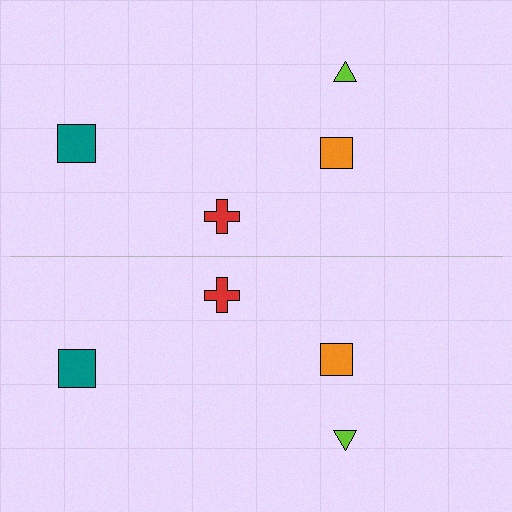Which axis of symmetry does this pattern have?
The pattern has a horizontal axis of symmetry running through the center of the image.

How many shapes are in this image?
There are 8 shapes in this image.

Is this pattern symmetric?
Yes, this pattern has bilateral (reflection) symmetry.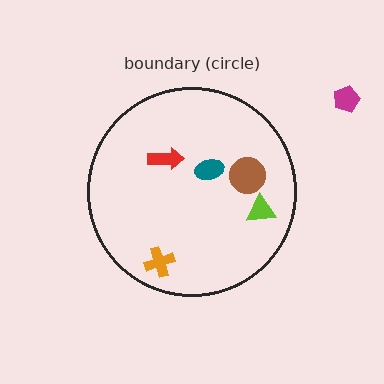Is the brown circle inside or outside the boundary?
Inside.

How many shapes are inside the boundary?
5 inside, 1 outside.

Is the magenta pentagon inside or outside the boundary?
Outside.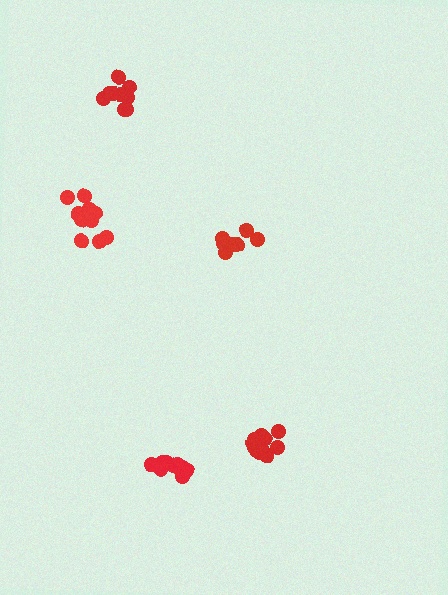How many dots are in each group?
Group 1: 10 dots, Group 2: 11 dots, Group 3: 10 dots, Group 4: 11 dots, Group 5: 7 dots (49 total).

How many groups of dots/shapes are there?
There are 5 groups.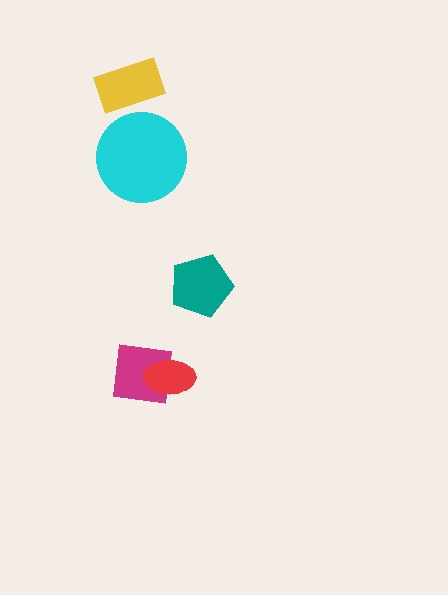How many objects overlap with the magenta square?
1 object overlaps with the magenta square.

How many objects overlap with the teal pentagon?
0 objects overlap with the teal pentagon.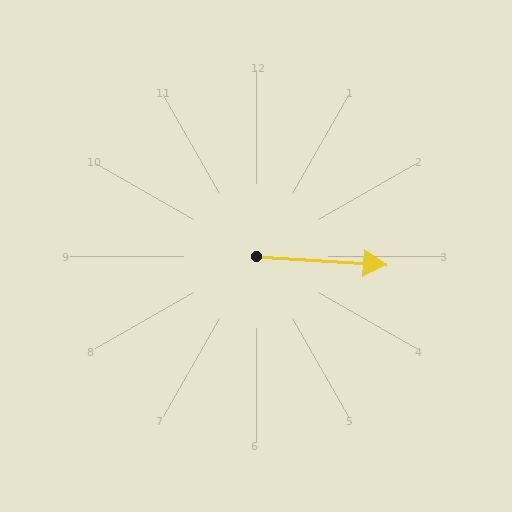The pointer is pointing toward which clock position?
Roughly 3 o'clock.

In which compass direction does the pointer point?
East.